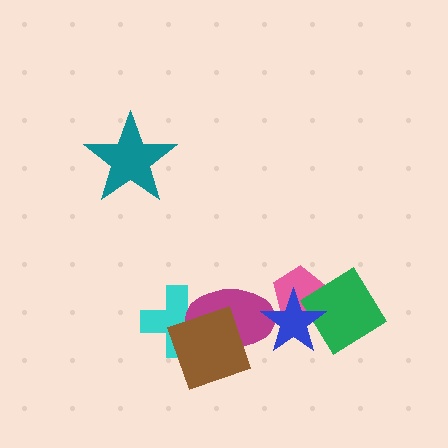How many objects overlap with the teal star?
0 objects overlap with the teal star.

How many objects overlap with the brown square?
2 objects overlap with the brown square.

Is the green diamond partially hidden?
Yes, it is partially covered by another shape.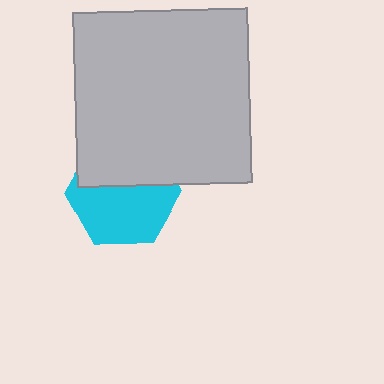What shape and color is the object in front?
The object in front is a light gray square.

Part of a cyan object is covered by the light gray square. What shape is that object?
It is a hexagon.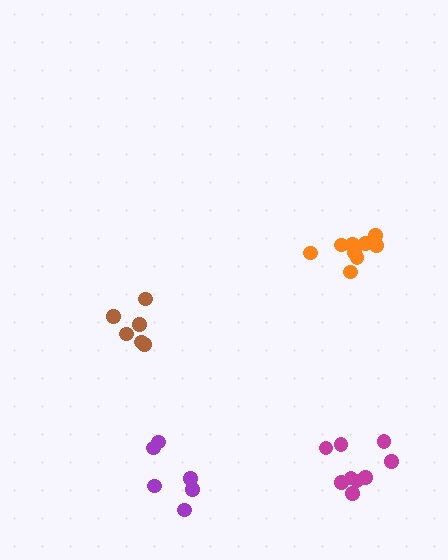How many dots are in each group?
Group 1: 9 dots, Group 2: 6 dots, Group 3: 9 dots, Group 4: 6 dots (30 total).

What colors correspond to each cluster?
The clusters are colored: orange, purple, magenta, brown.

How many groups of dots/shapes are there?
There are 4 groups.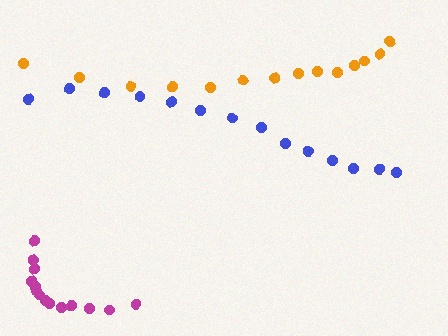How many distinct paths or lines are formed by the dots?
There are 3 distinct paths.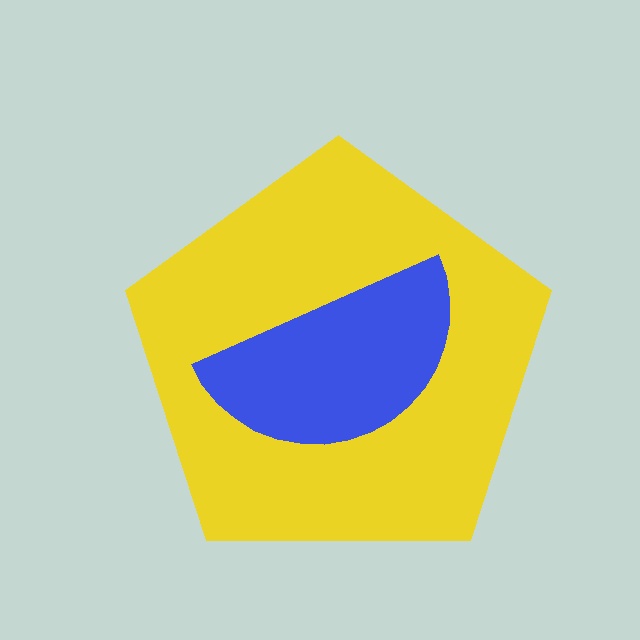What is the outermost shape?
The yellow pentagon.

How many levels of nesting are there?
2.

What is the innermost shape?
The blue semicircle.